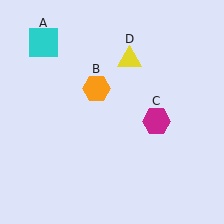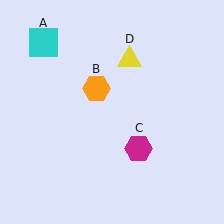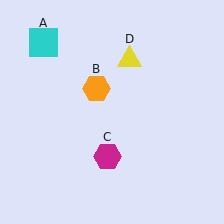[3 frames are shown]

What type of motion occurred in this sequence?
The magenta hexagon (object C) rotated clockwise around the center of the scene.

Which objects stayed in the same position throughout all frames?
Cyan square (object A) and orange hexagon (object B) and yellow triangle (object D) remained stationary.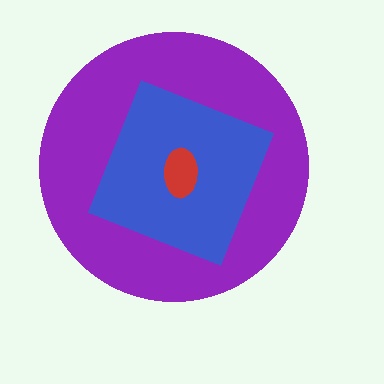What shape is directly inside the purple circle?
The blue diamond.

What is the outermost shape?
The purple circle.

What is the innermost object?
The red ellipse.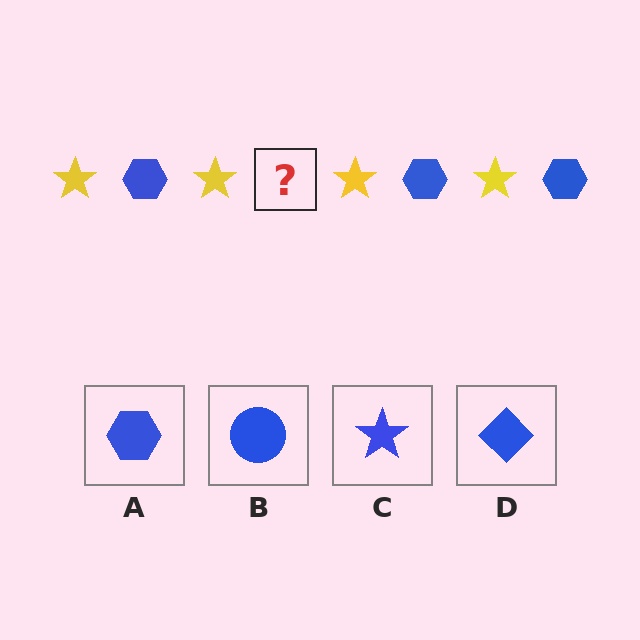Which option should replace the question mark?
Option A.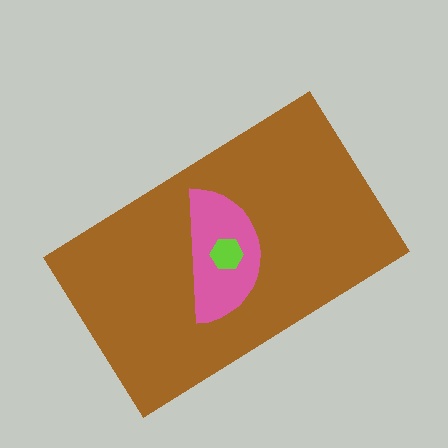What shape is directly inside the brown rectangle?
The pink semicircle.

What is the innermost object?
The lime hexagon.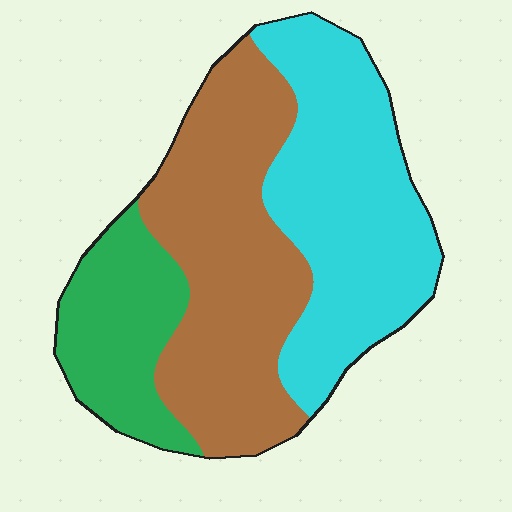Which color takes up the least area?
Green, at roughly 20%.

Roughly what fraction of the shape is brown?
Brown covers roughly 40% of the shape.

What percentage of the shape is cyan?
Cyan covers about 40% of the shape.